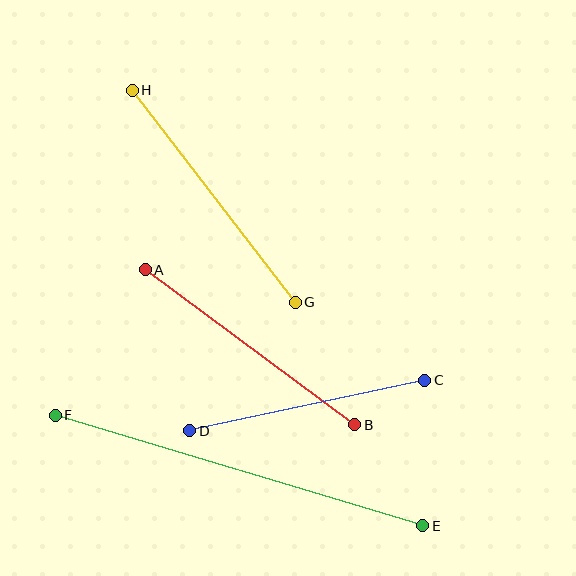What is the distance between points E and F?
The distance is approximately 384 pixels.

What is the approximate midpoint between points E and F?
The midpoint is at approximately (239, 470) pixels.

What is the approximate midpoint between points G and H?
The midpoint is at approximately (214, 196) pixels.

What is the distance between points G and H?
The distance is approximately 268 pixels.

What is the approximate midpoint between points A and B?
The midpoint is at approximately (250, 347) pixels.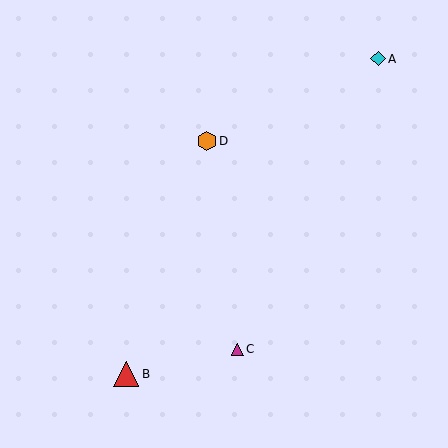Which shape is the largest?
The red triangle (labeled B) is the largest.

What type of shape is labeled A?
Shape A is a cyan diamond.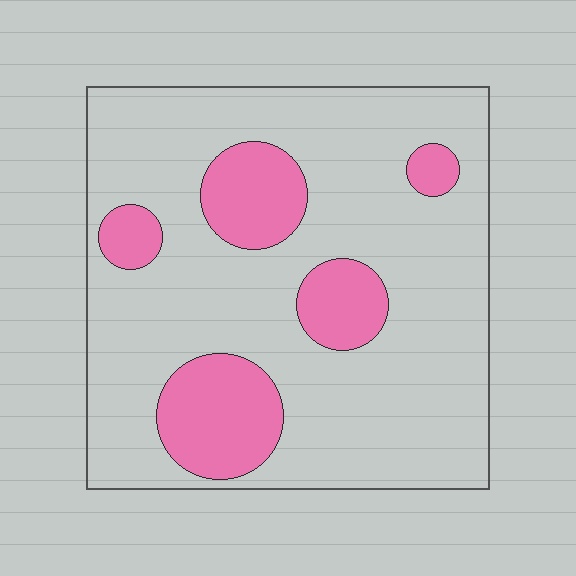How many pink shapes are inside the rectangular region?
5.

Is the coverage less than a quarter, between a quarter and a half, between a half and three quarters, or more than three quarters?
Less than a quarter.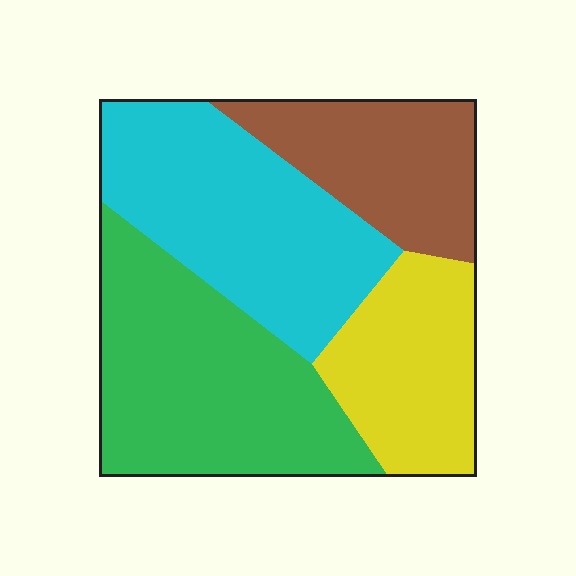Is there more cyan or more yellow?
Cyan.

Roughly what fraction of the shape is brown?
Brown covers 19% of the shape.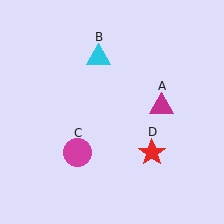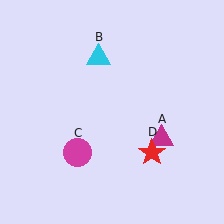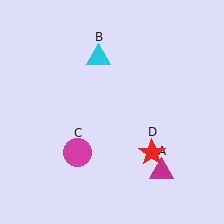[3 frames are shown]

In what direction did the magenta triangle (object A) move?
The magenta triangle (object A) moved down.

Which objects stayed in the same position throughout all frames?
Cyan triangle (object B) and magenta circle (object C) and red star (object D) remained stationary.